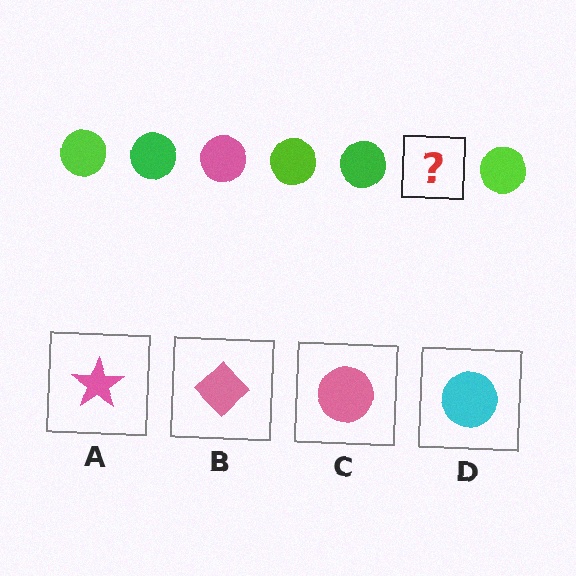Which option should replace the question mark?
Option C.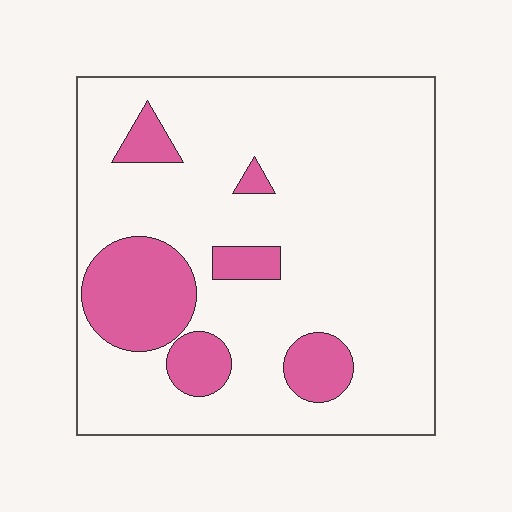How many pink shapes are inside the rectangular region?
6.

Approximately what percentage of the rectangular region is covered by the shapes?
Approximately 20%.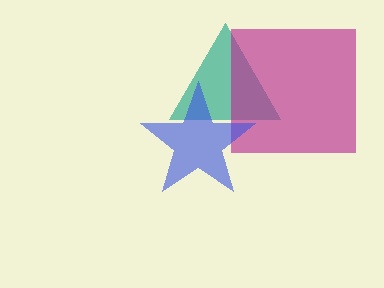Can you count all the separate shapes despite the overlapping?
Yes, there are 3 separate shapes.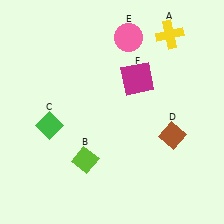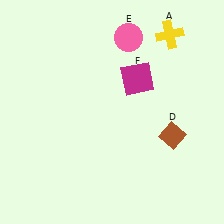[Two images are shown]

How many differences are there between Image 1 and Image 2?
There are 2 differences between the two images.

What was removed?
The green diamond (C), the lime diamond (B) were removed in Image 2.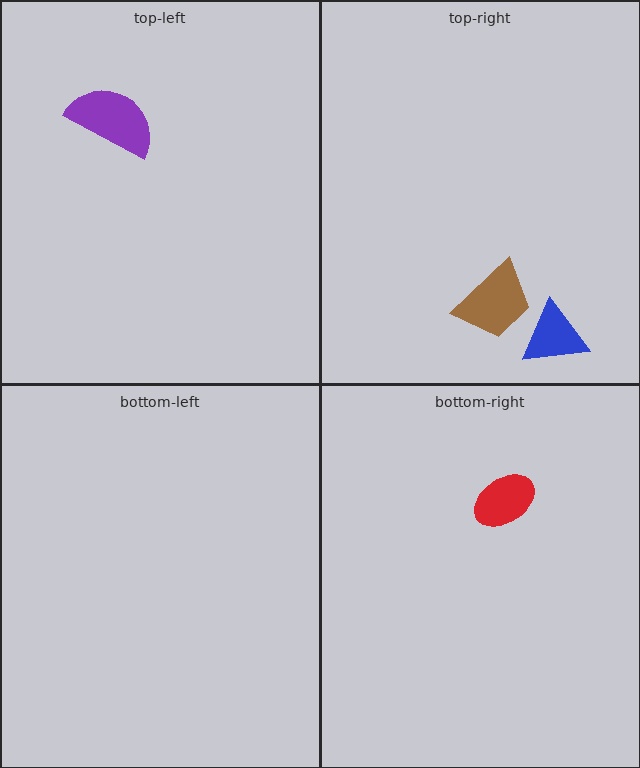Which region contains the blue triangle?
The top-right region.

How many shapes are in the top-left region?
1.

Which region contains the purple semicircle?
The top-left region.